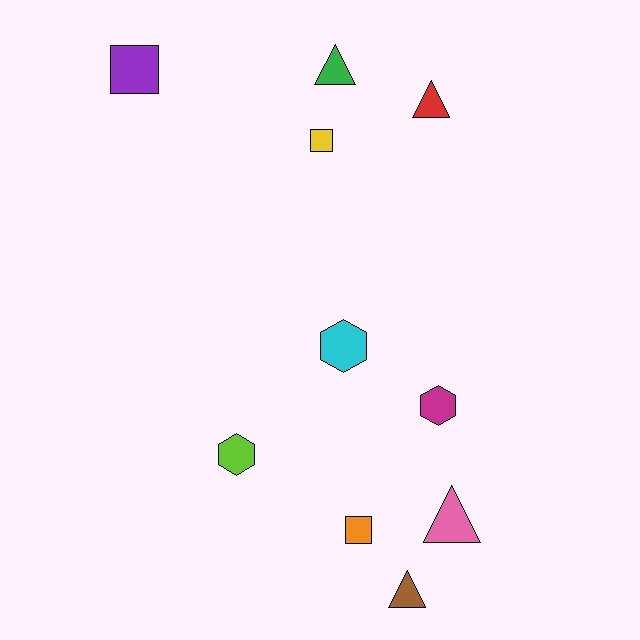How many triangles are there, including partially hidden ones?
There are 4 triangles.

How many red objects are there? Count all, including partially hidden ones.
There is 1 red object.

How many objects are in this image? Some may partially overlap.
There are 10 objects.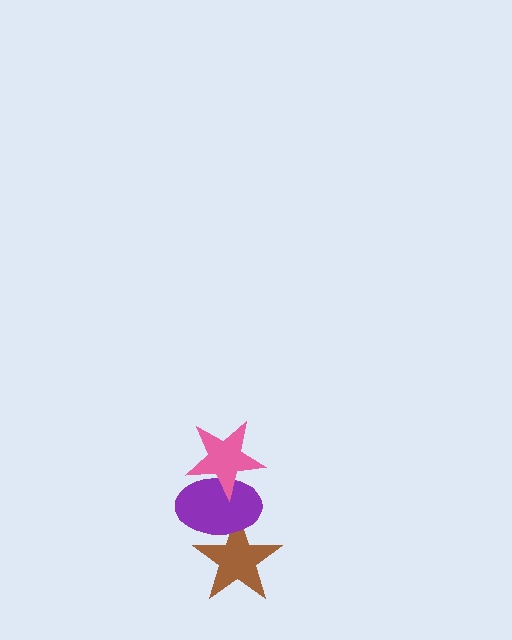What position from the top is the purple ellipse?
The purple ellipse is 2nd from the top.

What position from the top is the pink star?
The pink star is 1st from the top.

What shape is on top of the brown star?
The purple ellipse is on top of the brown star.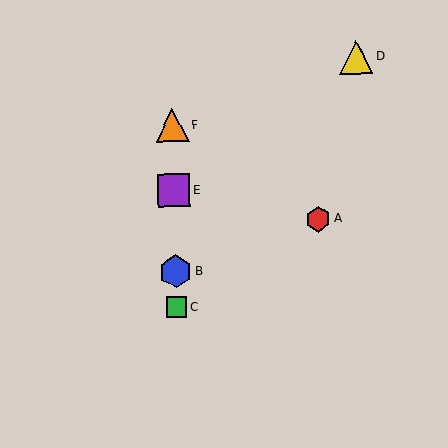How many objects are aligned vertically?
4 objects (B, C, E, F) are aligned vertically.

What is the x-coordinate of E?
Object E is at x≈174.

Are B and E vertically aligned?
Yes, both are at x≈176.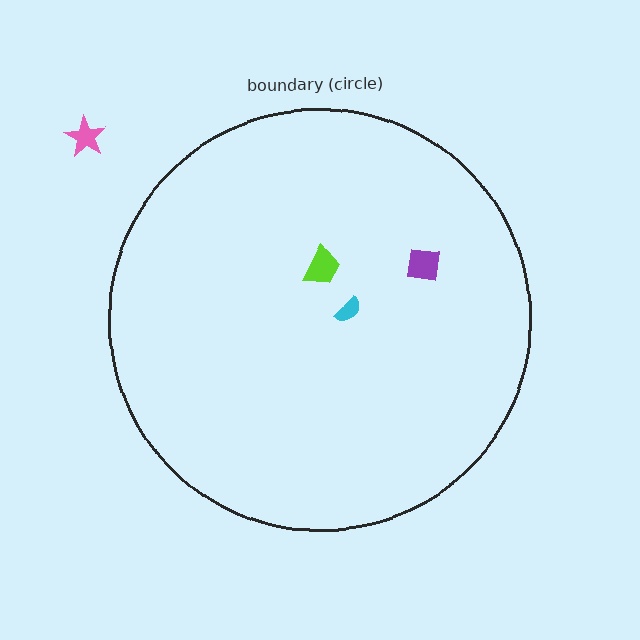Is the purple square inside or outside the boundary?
Inside.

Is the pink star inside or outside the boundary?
Outside.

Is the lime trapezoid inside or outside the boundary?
Inside.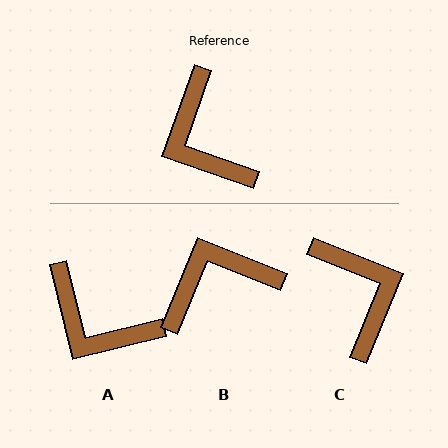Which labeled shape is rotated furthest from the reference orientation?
C, about 177 degrees away.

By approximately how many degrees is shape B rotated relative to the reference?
Approximately 93 degrees clockwise.